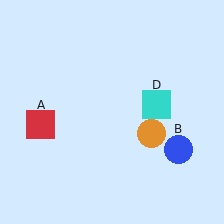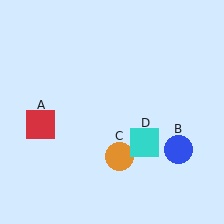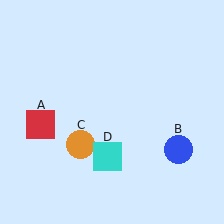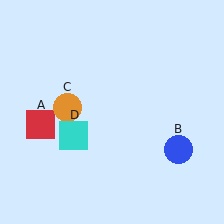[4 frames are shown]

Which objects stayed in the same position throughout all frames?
Red square (object A) and blue circle (object B) remained stationary.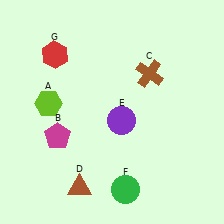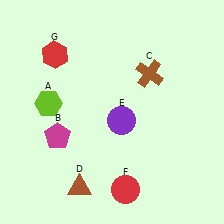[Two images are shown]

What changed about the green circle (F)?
In Image 1, F is green. In Image 2, it changed to red.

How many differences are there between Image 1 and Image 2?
There is 1 difference between the two images.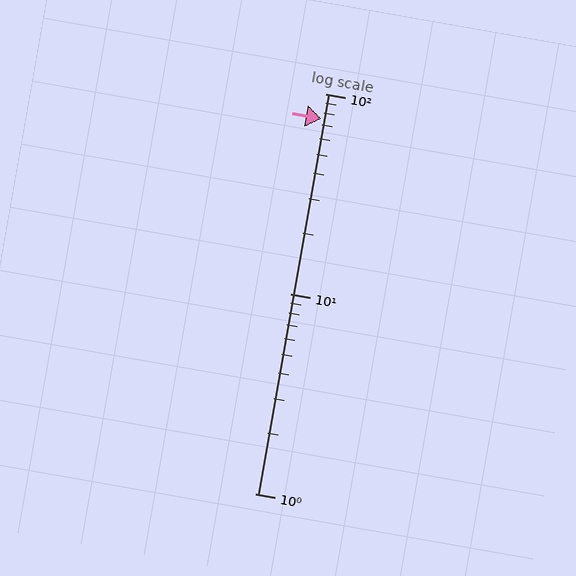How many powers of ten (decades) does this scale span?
The scale spans 2 decades, from 1 to 100.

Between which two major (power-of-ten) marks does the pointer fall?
The pointer is between 10 and 100.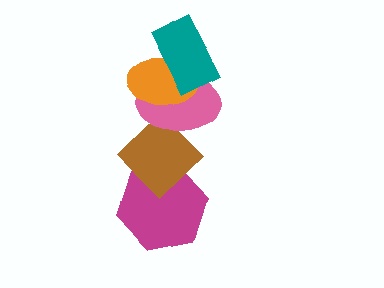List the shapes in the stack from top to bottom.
From top to bottom: the teal rectangle, the orange ellipse, the pink ellipse, the brown diamond, the magenta hexagon.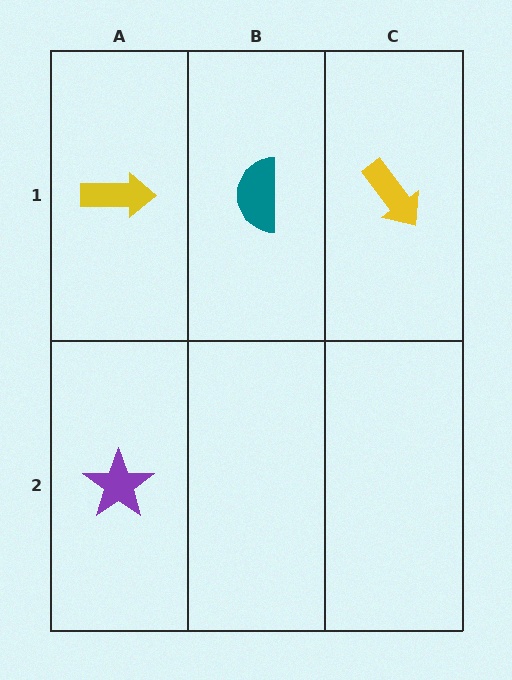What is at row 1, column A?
A yellow arrow.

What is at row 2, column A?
A purple star.